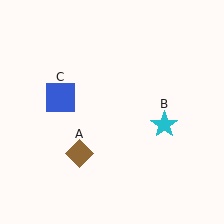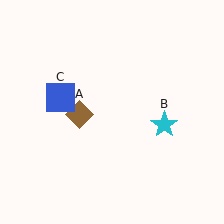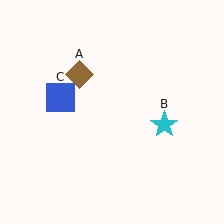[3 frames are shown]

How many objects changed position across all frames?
1 object changed position: brown diamond (object A).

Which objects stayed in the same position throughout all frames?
Cyan star (object B) and blue square (object C) remained stationary.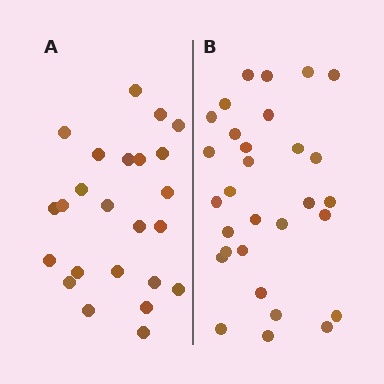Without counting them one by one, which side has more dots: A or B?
Region B (the right region) has more dots.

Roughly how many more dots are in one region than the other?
Region B has about 6 more dots than region A.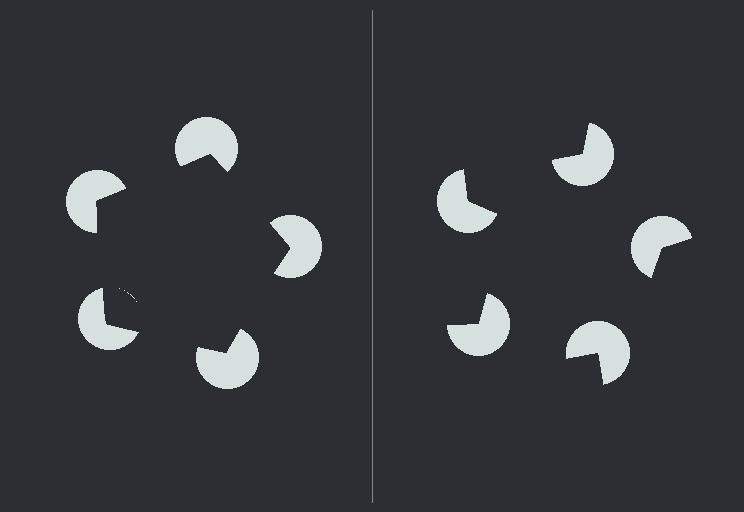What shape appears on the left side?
An illusory pentagon.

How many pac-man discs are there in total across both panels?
10 — 5 on each side.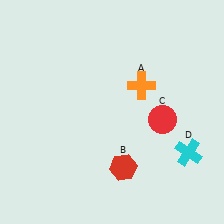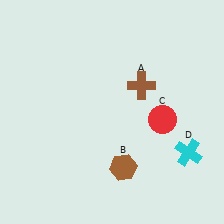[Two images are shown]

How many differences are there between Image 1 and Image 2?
There are 2 differences between the two images.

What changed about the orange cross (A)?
In Image 1, A is orange. In Image 2, it changed to brown.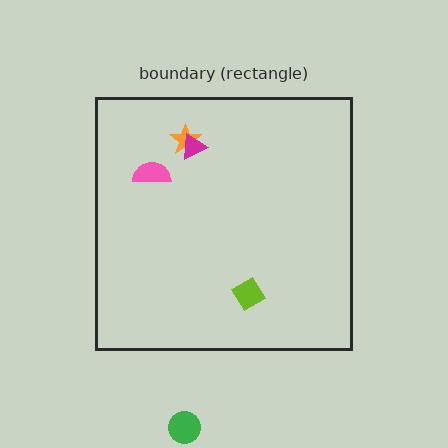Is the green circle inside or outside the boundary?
Outside.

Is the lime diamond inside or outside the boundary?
Inside.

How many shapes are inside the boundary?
4 inside, 1 outside.